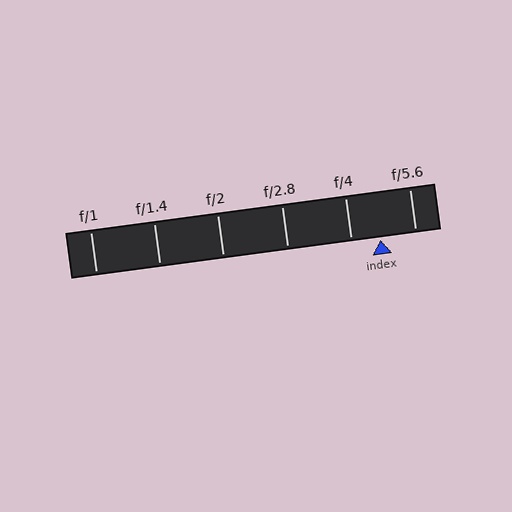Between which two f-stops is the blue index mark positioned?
The index mark is between f/4 and f/5.6.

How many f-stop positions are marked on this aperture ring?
There are 6 f-stop positions marked.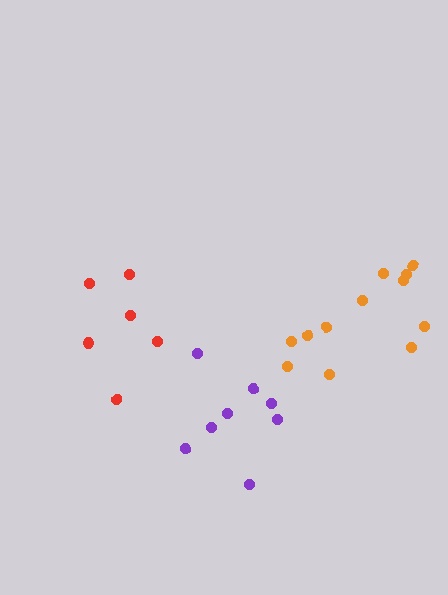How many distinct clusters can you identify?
There are 3 distinct clusters.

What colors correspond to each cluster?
The clusters are colored: red, purple, orange.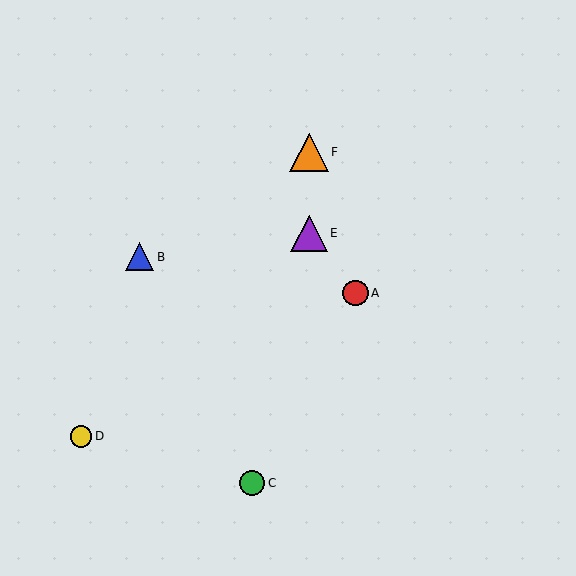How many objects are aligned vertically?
2 objects (E, F) are aligned vertically.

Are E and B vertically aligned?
No, E is at x≈309 and B is at x≈140.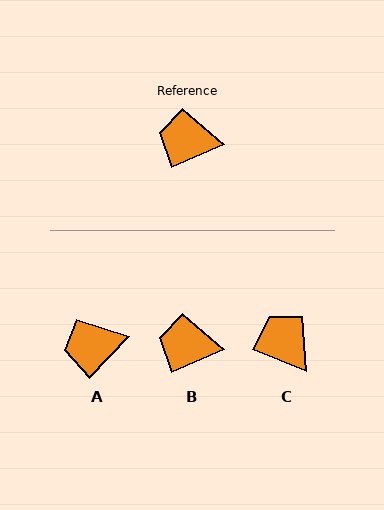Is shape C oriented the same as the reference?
No, it is off by about 45 degrees.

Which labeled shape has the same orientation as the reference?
B.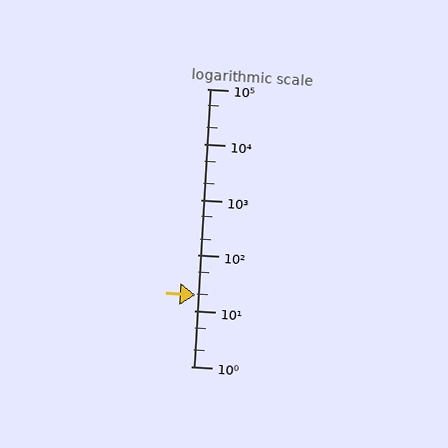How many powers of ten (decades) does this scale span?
The scale spans 5 decades, from 1 to 100000.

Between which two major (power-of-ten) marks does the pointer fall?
The pointer is between 10 and 100.